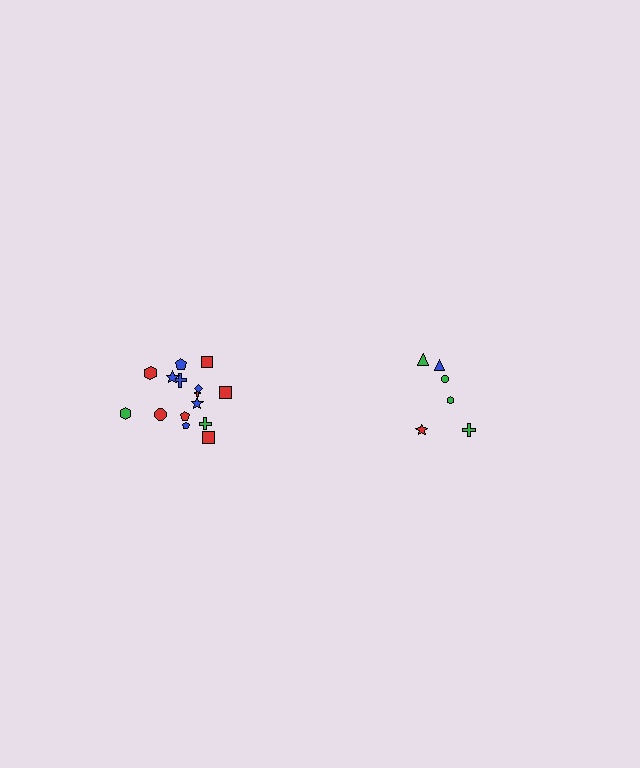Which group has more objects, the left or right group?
The left group.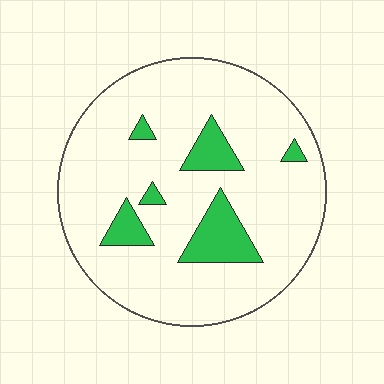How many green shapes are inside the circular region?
6.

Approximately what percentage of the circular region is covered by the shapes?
Approximately 15%.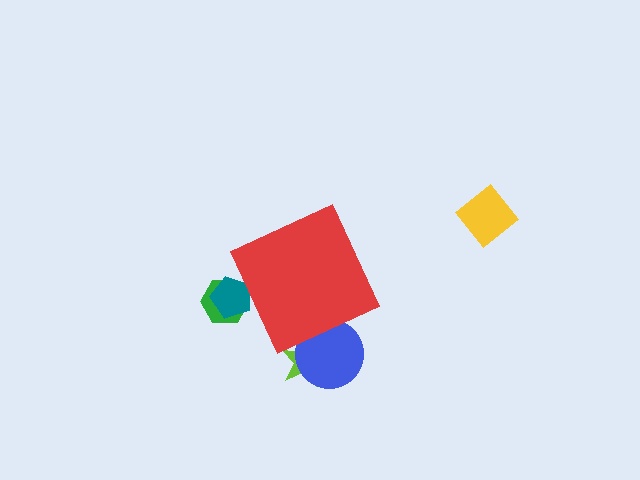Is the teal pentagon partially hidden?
Yes, the teal pentagon is partially hidden behind the red diamond.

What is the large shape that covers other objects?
A red diamond.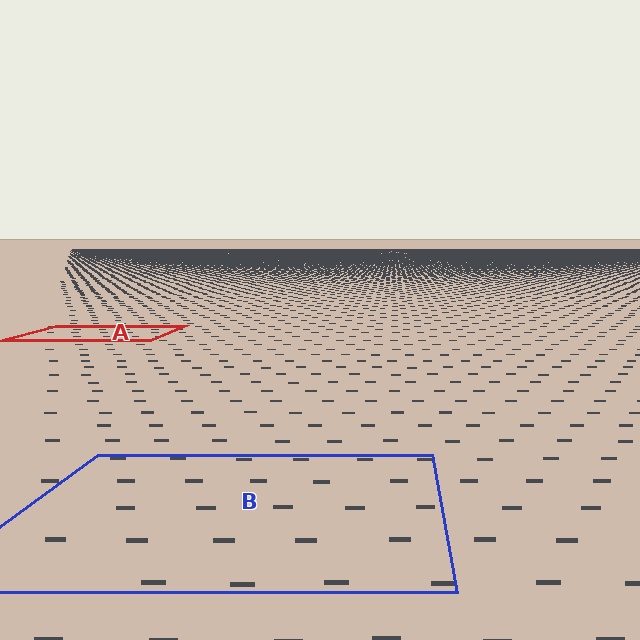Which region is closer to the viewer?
Region B is closer. The texture elements there are larger and more spread out.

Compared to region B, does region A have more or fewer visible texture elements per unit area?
Region A has more texture elements per unit area — they are packed more densely because it is farther away.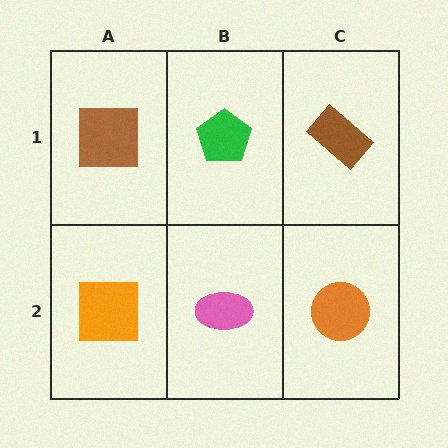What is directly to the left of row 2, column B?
An orange square.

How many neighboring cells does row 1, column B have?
3.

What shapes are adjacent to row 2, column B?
A green pentagon (row 1, column B), an orange square (row 2, column A), an orange circle (row 2, column C).